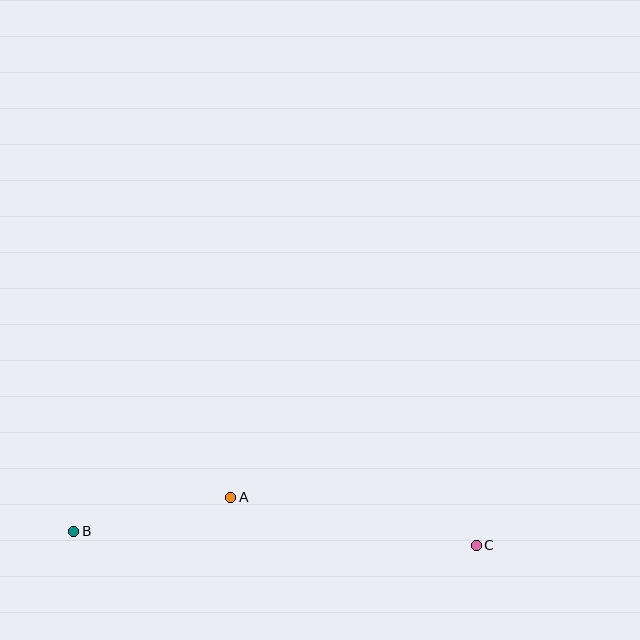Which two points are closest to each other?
Points A and B are closest to each other.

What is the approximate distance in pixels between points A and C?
The distance between A and C is approximately 250 pixels.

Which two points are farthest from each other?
Points B and C are farthest from each other.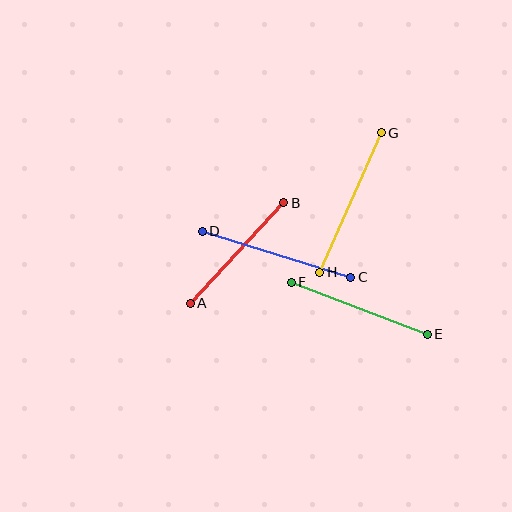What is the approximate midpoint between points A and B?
The midpoint is at approximately (237, 253) pixels.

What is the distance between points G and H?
The distance is approximately 152 pixels.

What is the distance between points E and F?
The distance is approximately 146 pixels.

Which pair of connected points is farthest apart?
Points C and D are farthest apart.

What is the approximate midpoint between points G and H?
The midpoint is at approximately (350, 203) pixels.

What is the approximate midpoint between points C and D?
The midpoint is at approximately (277, 254) pixels.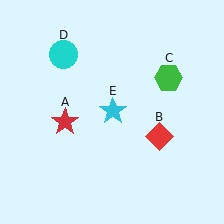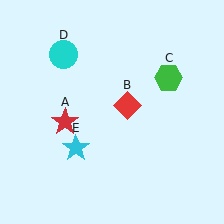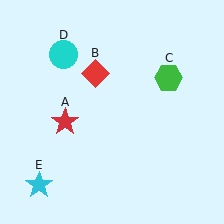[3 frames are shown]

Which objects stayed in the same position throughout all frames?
Red star (object A) and green hexagon (object C) and cyan circle (object D) remained stationary.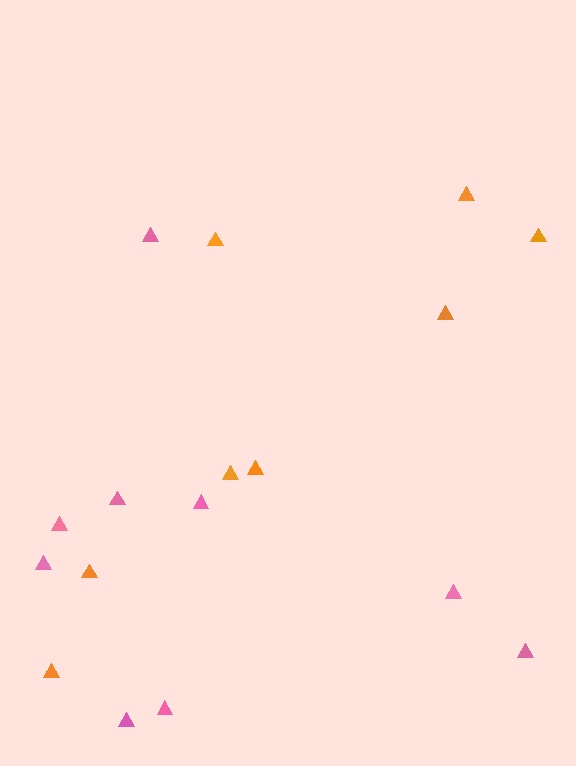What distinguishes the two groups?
There are 2 groups: one group of pink triangles (9) and one group of orange triangles (8).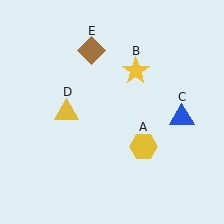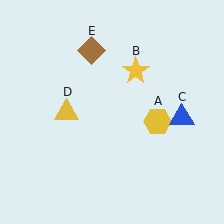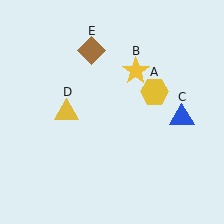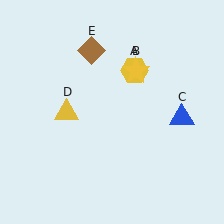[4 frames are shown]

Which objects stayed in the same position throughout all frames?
Yellow star (object B) and blue triangle (object C) and yellow triangle (object D) and brown diamond (object E) remained stationary.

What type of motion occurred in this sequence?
The yellow hexagon (object A) rotated counterclockwise around the center of the scene.